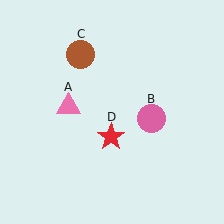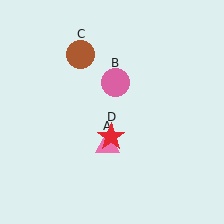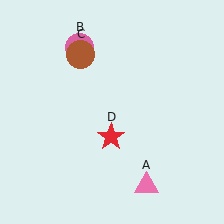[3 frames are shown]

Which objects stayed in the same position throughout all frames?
Brown circle (object C) and red star (object D) remained stationary.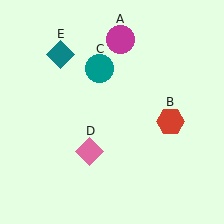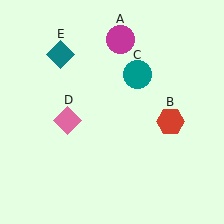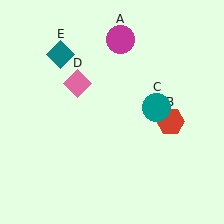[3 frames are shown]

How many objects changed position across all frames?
2 objects changed position: teal circle (object C), pink diamond (object D).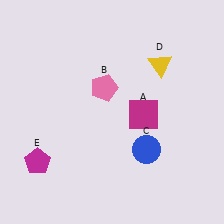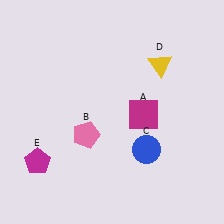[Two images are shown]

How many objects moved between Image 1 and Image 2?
1 object moved between the two images.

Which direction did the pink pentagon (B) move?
The pink pentagon (B) moved down.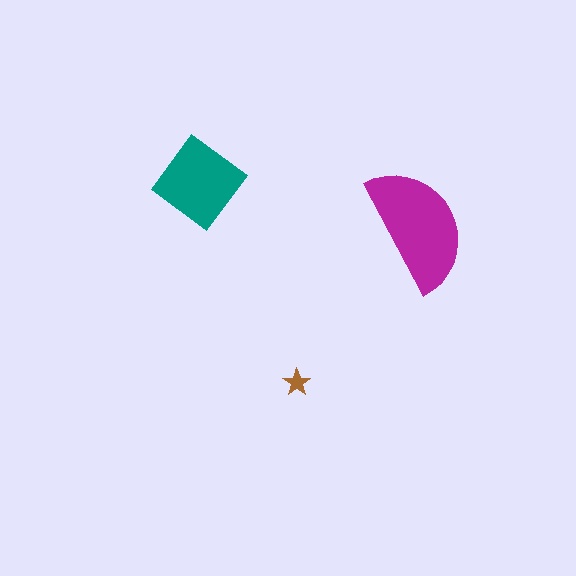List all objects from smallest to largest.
The brown star, the teal diamond, the magenta semicircle.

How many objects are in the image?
There are 3 objects in the image.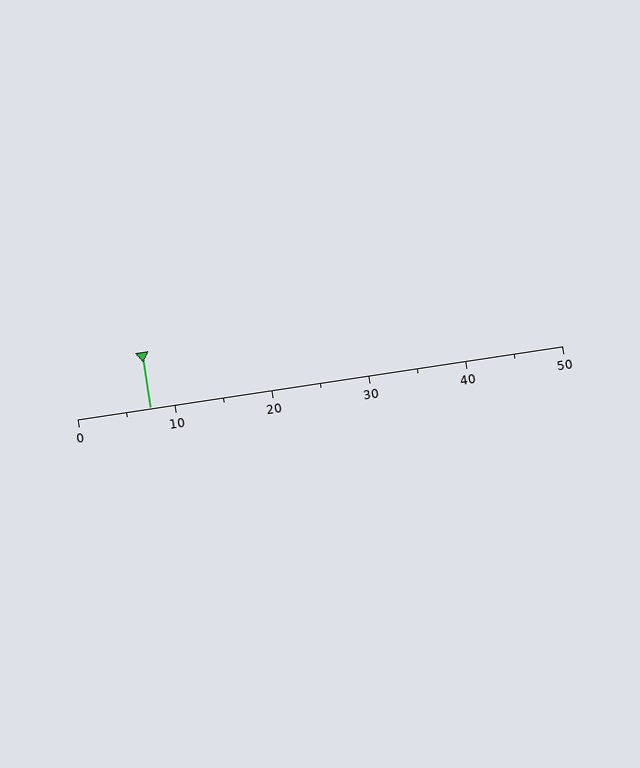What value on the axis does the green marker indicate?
The marker indicates approximately 7.5.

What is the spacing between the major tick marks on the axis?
The major ticks are spaced 10 apart.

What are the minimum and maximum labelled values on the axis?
The axis runs from 0 to 50.